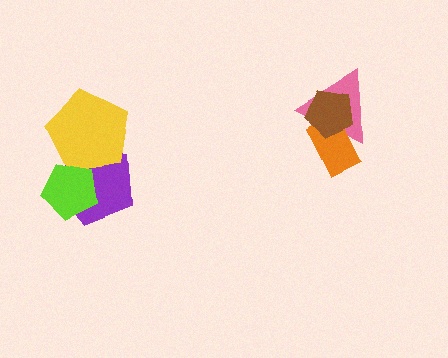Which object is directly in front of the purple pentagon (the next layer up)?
The yellow pentagon is directly in front of the purple pentagon.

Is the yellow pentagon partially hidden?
Yes, it is partially covered by another shape.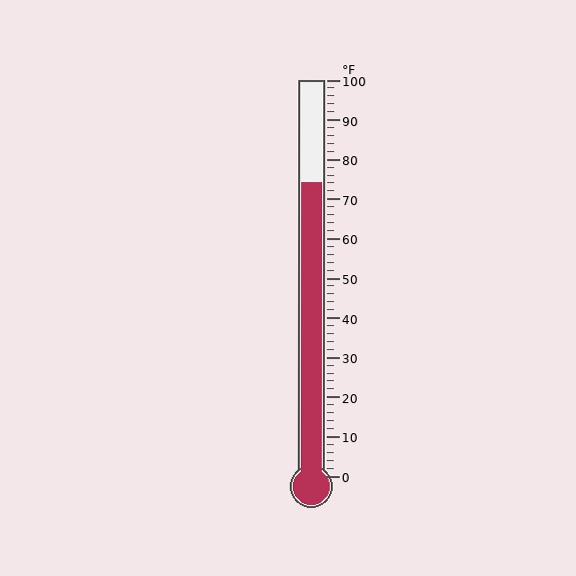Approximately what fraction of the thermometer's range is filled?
The thermometer is filled to approximately 75% of its range.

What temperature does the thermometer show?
The thermometer shows approximately 74°F.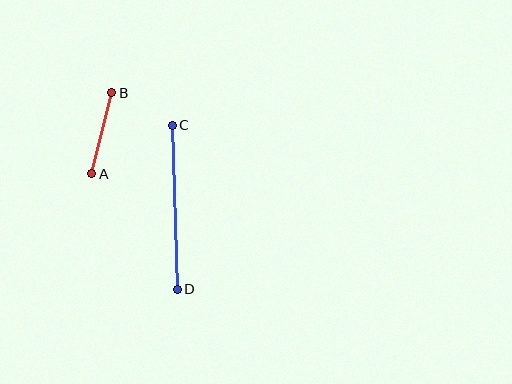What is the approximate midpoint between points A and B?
The midpoint is at approximately (102, 133) pixels.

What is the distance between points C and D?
The distance is approximately 164 pixels.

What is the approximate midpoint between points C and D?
The midpoint is at approximately (175, 207) pixels.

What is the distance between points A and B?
The distance is approximately 84 pixels.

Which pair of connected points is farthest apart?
Points C and D are farthest apart.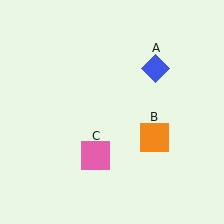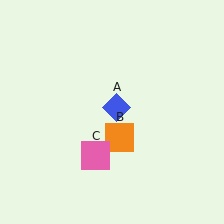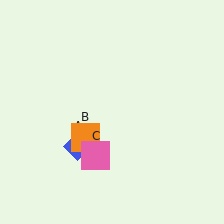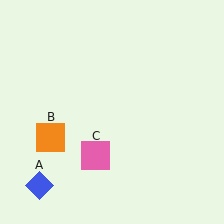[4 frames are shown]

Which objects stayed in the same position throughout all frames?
Pink square (object C) remained stationary.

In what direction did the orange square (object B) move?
The orange square (object B) moved left.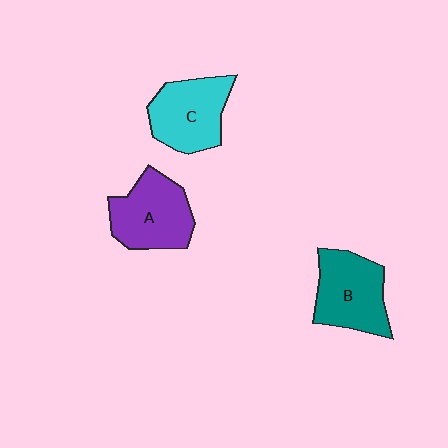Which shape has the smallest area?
Shape C (cyan).